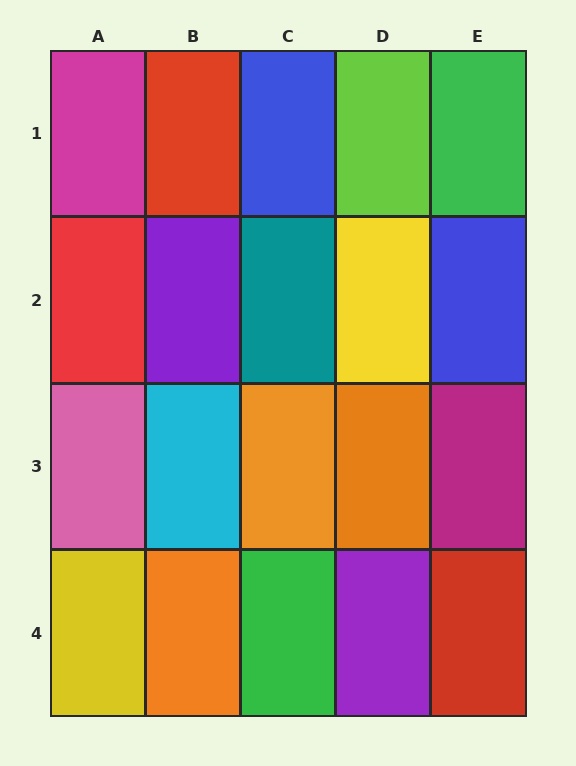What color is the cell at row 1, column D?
Lime.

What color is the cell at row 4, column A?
Yellow.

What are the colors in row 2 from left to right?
Red, purple, teal, yellow, blue.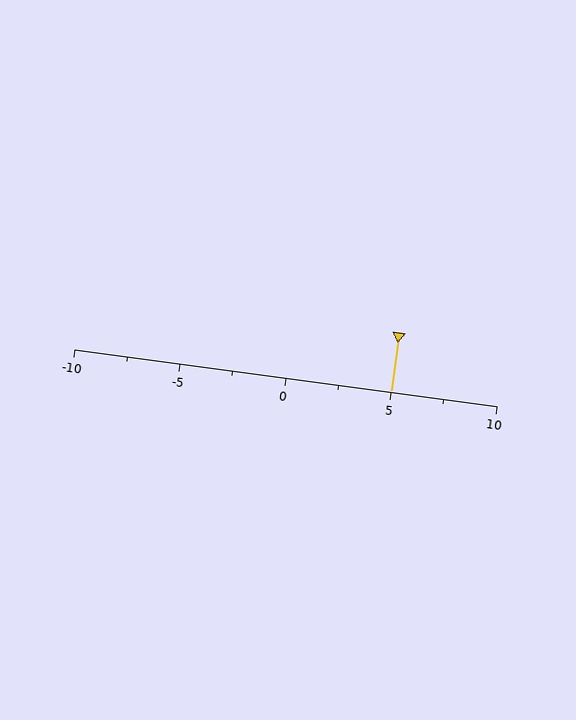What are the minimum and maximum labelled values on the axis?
The axis runs from -10 to 10.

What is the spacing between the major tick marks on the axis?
The major ticks are spaced 5 apart.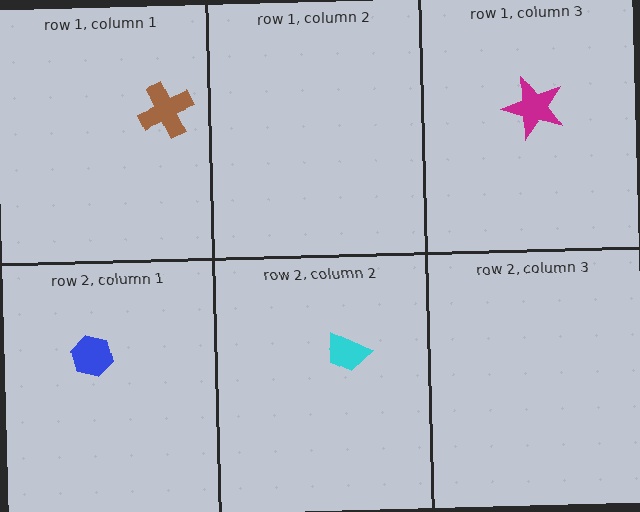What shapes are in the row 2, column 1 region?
The blue hexagon.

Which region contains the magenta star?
The row 1, column 3 region.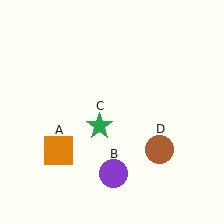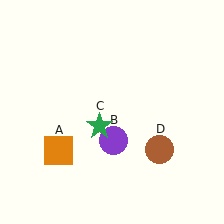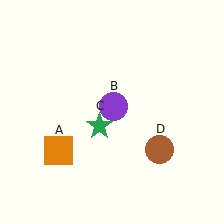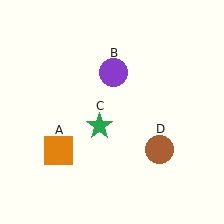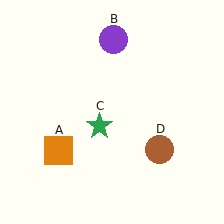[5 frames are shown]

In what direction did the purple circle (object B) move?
The purple circle (object B) moved up.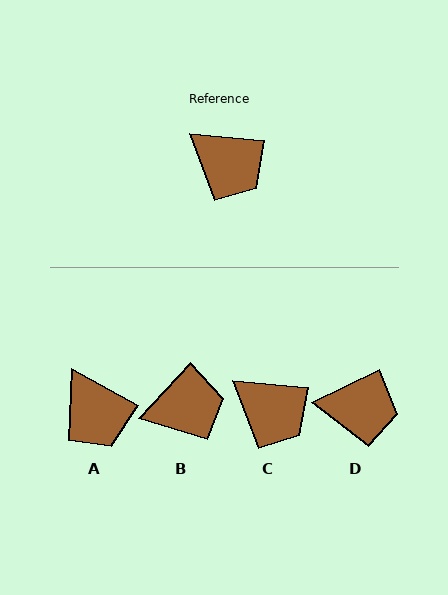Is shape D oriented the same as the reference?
No, it is off by about 31 degrees.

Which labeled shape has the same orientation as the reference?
C.